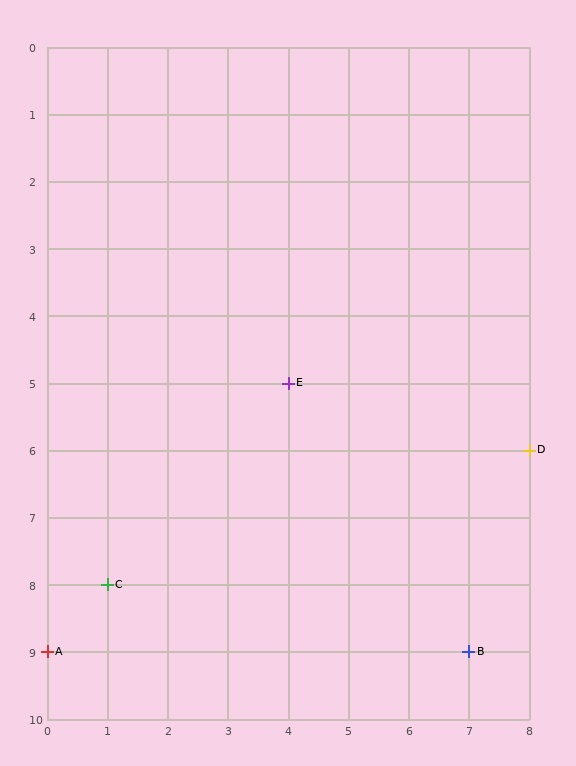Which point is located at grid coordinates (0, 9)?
Point A is at (0, 9).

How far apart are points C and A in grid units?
Points C and A are 1 column and 1 row apart (about 1.4 grid units diagonally).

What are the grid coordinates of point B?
Point B is at grid coordinates (7, 9).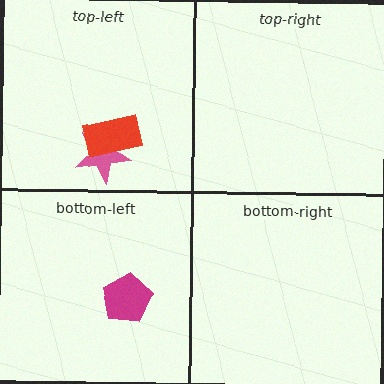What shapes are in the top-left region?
The pink star, the red rectangle.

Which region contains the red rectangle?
The top-left region.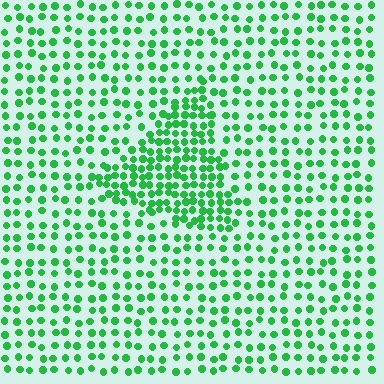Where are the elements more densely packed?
The elements are more densely packed inside the triangle boundary.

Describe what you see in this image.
The image contains small green elements arranged at two different densities. A triangle-shaped region is visible where the elements are more densely packed than the surrounding area.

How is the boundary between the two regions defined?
The boundary is defined by a change in element density (approximately 2.0x ratio). All elements are the same color, size, and shape.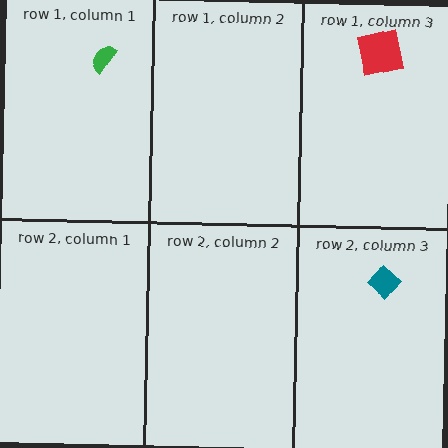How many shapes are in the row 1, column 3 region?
1.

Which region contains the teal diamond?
The row 2, column 3 region.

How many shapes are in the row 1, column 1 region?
1.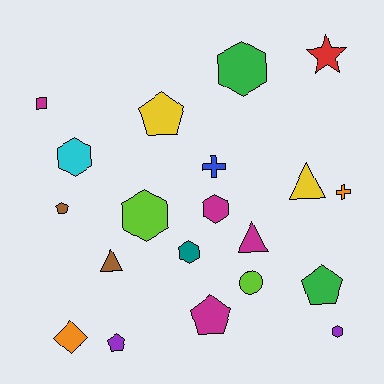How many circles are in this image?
There is 1 circle.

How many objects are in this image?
There are 20 objects.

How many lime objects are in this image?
There are 2 lime objects.